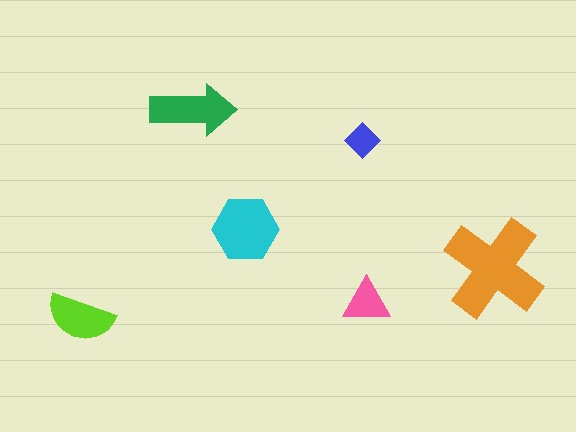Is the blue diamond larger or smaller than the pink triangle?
Smaller.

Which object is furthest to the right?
The orange cross is rightmost.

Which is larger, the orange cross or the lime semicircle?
The orange cross.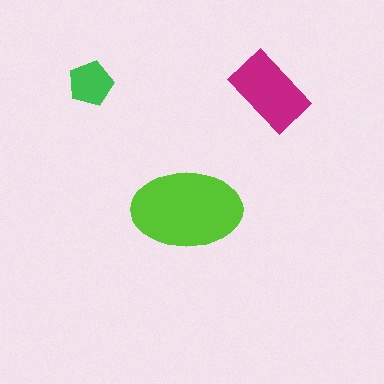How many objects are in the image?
There are 3 objects in the image.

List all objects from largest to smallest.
The lime ellipse, the magenta rectangle, the green pentagon.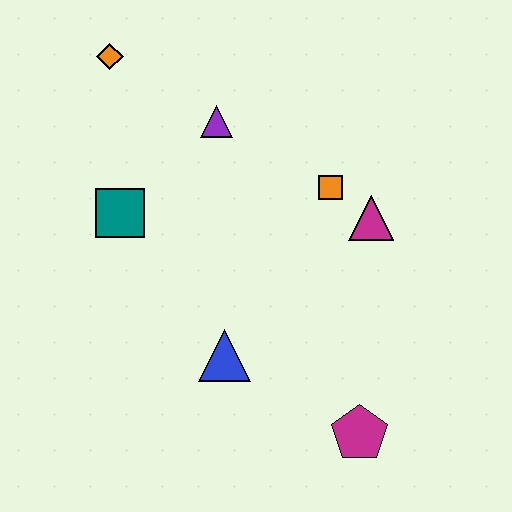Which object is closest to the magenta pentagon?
The blue triangle is closest to the magenta pentagon.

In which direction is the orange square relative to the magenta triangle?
The orange square is to the left of the magenta triangle.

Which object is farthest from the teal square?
The magenta pentagon is farthest from the teal square.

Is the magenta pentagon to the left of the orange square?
No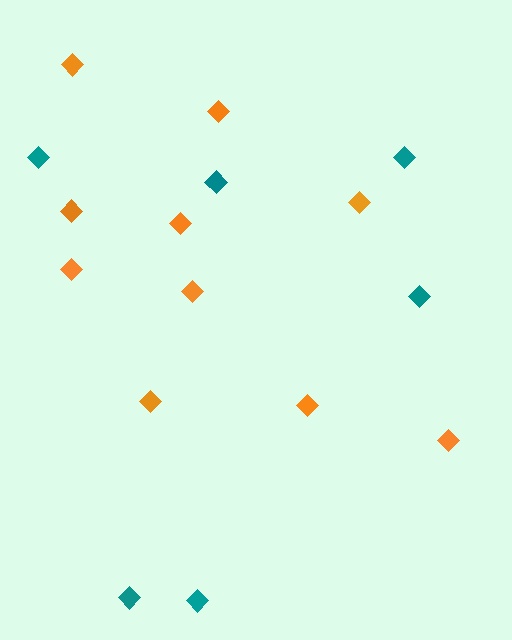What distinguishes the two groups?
There are 2 groups: one group of orange diamonds (10) and one group of teal diamonds (6).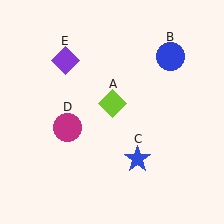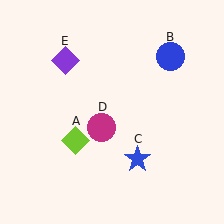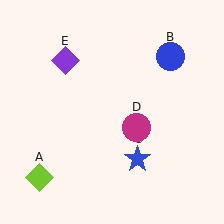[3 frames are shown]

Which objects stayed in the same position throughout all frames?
Blue circle (object B) and blue star (object C) and purple diamond (object E) remained stationary.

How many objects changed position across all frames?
2 objects changed position: lime diamond (object A), magenta circle (object D).